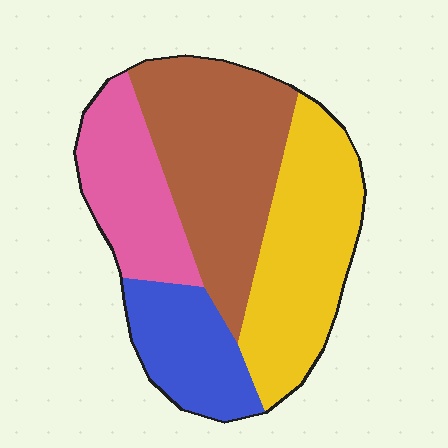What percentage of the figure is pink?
Pink takes up about one fifth (1/5) of the figure.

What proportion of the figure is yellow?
Yellow covers 30% of the figure.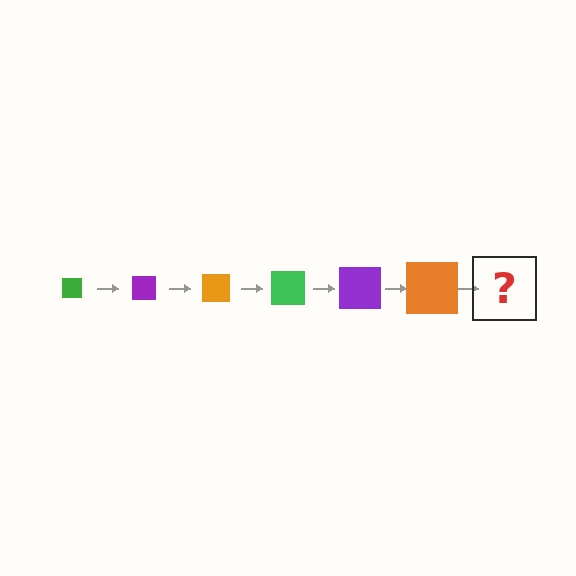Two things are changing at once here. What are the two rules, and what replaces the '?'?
The two rules are that the square grows larger each step and the color cycles through green, purple, and orange. The '?' should be a green square, larger than the previous one.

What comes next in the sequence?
The next element should be a green square, larger than the previous one.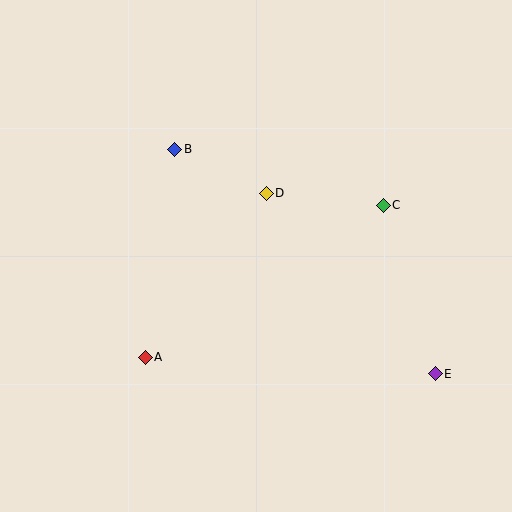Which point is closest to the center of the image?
Point D at (266, 193) is closest to the center.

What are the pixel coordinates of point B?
Point B is at (175, 149).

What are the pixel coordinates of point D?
Point D is at (266, 193).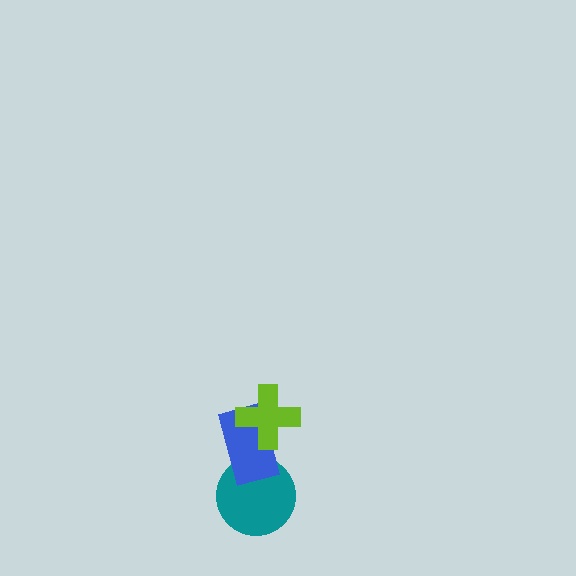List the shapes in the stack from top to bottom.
From top to bottom: the lime cross, the blue rectangle, the teal circle.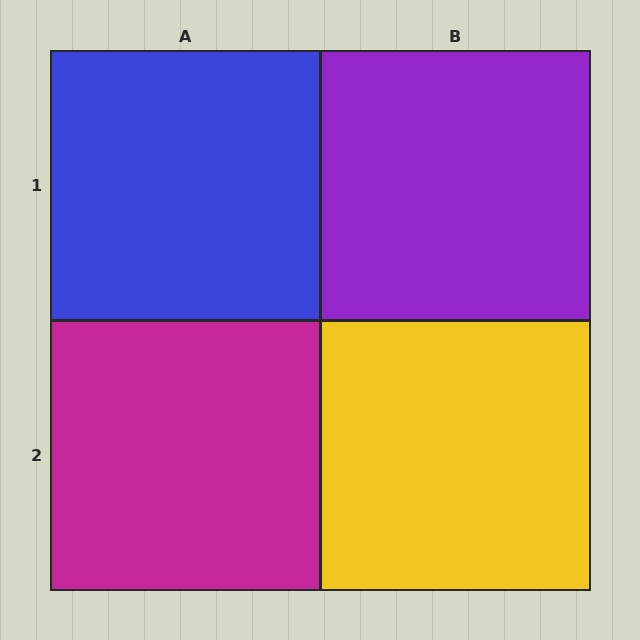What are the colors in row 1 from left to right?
Blue, purple.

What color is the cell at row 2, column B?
Yellow.